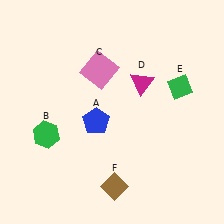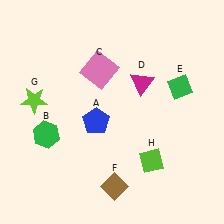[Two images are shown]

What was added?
A lime star (G), a lime diamond (H) were added in Image 2.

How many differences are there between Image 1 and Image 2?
There are 2 differences between the two images.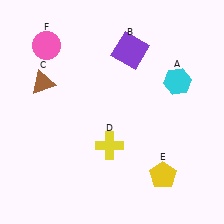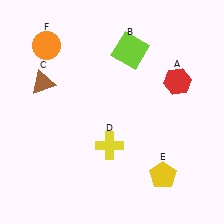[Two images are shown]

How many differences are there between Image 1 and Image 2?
There are 3 differences between the two images.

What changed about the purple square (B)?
In Image 1, B is purple. In Image 2, it changed to lime.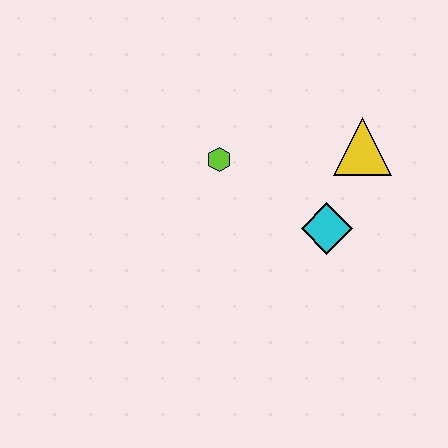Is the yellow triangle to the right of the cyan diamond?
Yes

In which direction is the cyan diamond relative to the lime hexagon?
The cyan diamond is to the right of the lime hexagon.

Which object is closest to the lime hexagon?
The cyan diamond is closest to the lime hexagon.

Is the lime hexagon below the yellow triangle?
Yes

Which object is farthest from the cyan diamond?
The lime hexagon is farthest from the cyan diamond.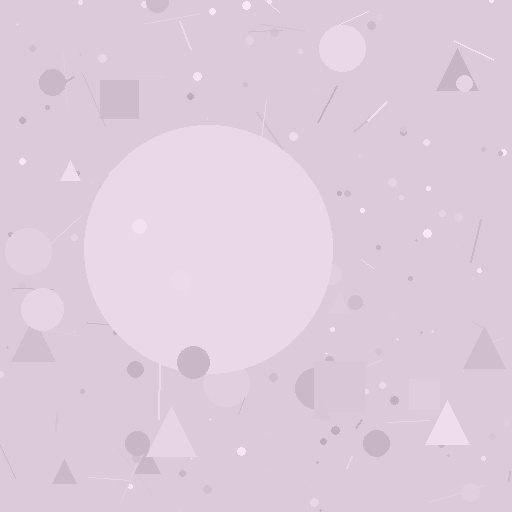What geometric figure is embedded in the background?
A circle is embedded in the background.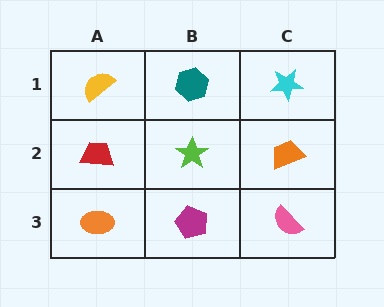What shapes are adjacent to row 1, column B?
A lime star (row 2, column B), a yellow semicircle (row 1, column A), a cyan star (row 1, column C).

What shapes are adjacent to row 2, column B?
A teal hexagon (row 1, column B), a magenta pentagon (row 3, column B), a red trapezoid (row 2, column A), an orange trapezoid (row 2, column C).